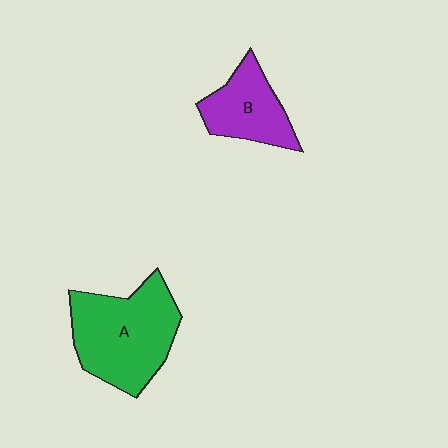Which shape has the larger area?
Shape A (green).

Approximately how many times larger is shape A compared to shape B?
Approximately 1.7 times.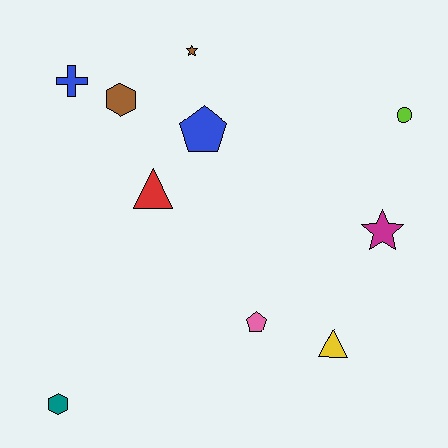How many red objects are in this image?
There is 1 red object.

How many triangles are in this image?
There are 2 triangles.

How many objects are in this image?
There are 10 objects.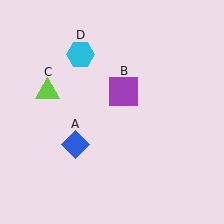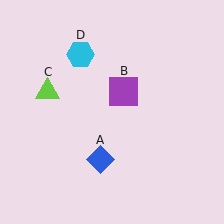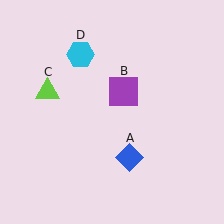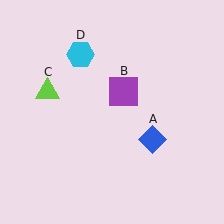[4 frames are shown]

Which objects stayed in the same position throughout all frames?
Purple square (object B) and lime triangle (object C) and cyan hexagon (object D) remained stationary.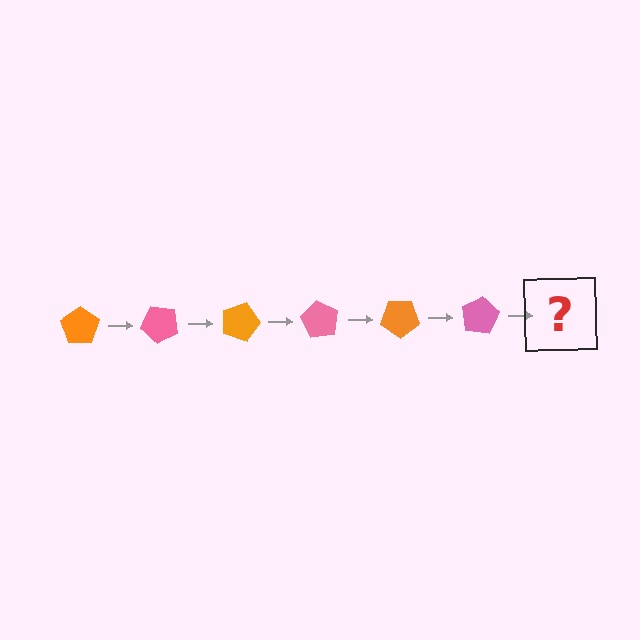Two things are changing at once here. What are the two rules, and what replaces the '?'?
The two rules are that it rotates 45 degrees each step and the color cycles through orange and pink. The '?' should be an orange pentagon, rotated 270 degrees from the start.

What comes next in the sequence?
The next element should be an orange pentagon, rotated 270 degrees from the start.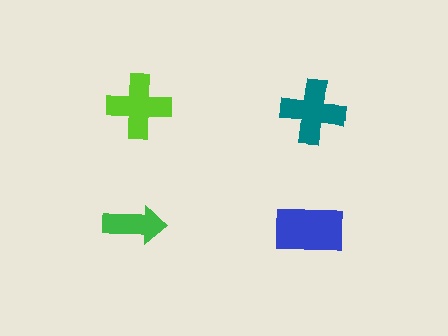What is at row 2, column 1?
A green arrow.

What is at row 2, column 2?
A blue rectangle.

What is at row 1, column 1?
A lime cross.